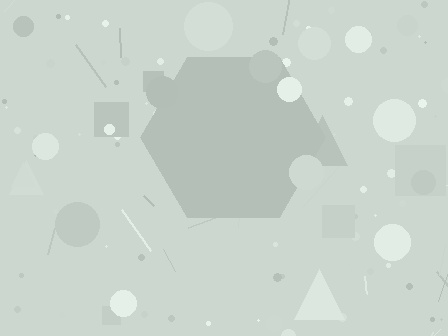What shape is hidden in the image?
A hexagon is hidden in the image.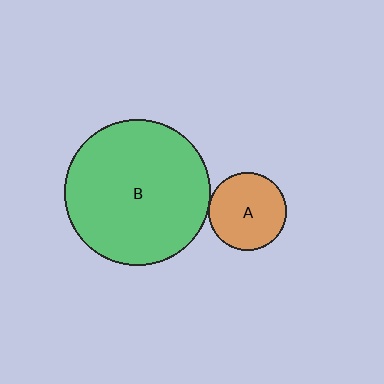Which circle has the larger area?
Circle B (green).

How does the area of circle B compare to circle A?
Approximately 3.5 times.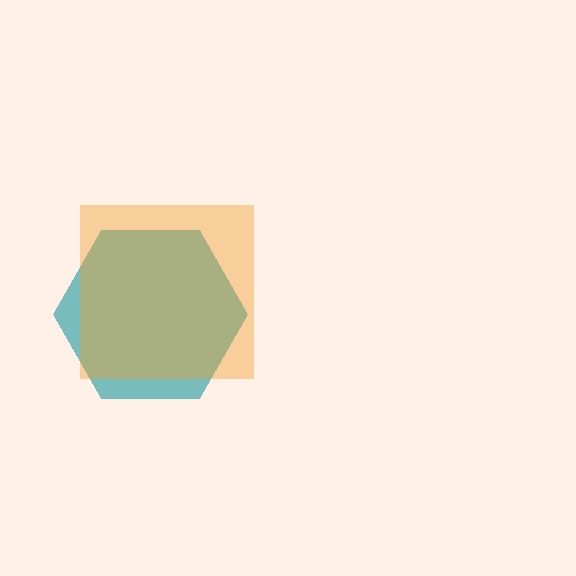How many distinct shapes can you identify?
There are 2 distinct shapes: a teal hexagon, an orange square.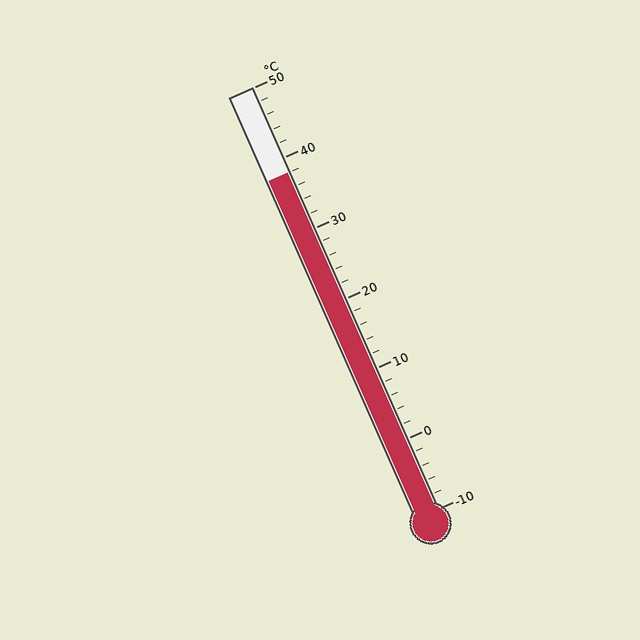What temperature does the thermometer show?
The thermometer shows approximately 38°C.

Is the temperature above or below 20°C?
The temperature is above 20°C.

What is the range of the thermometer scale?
The thermometer scale ranges from -10°C to 50°C.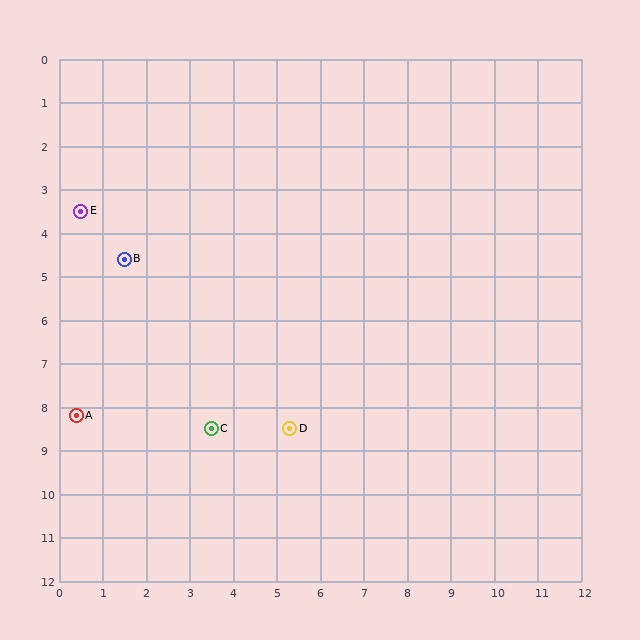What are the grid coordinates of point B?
Point B is at approximately (1.5, 4.6).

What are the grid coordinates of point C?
Point C is at approximately (3.5, 8.5).